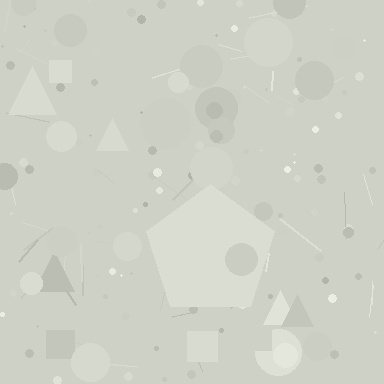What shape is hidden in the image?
A pentagon is hidden in the image.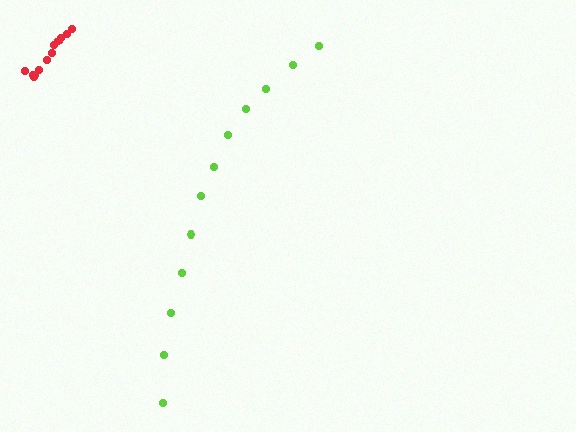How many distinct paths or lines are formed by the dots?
There are 2 distinct paths.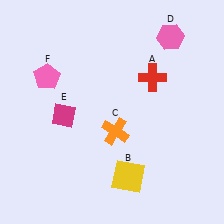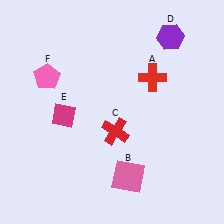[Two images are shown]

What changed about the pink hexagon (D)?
In Image 1, D is pink. In Image 2, it changed to purple.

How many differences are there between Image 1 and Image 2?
There are 3 differences between the two images.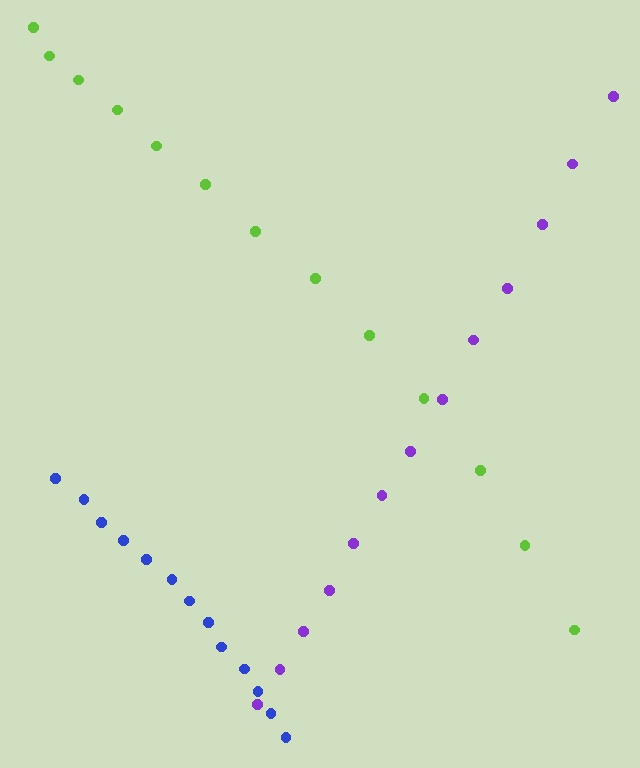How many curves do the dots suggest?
There are 3 distinct paths.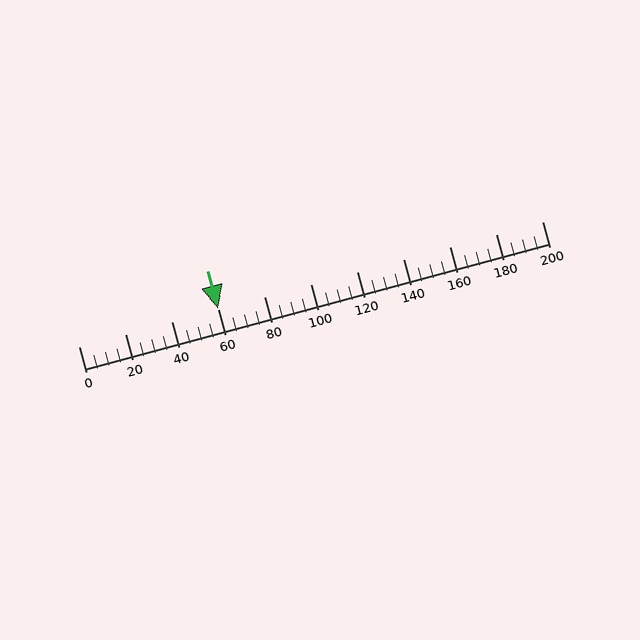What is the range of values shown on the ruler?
The ruler shows values from 0 to 200.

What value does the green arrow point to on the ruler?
The green arrow points to approximately 60.